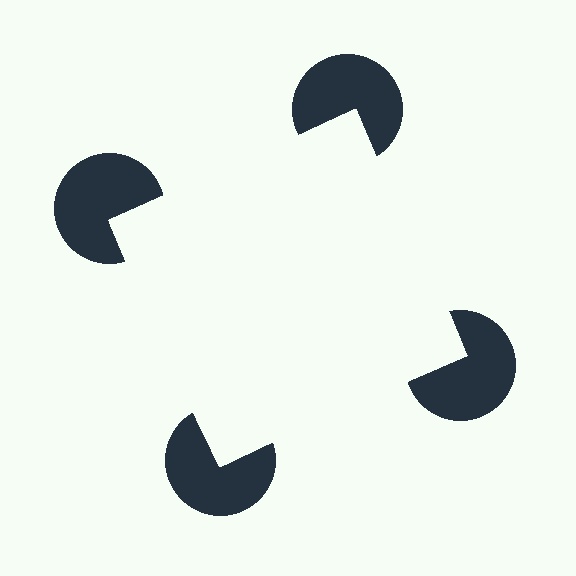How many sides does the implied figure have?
4 sides.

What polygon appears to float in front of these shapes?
An illusory square — its edges are inferred from the aligned wedge cuts in the pac-man discs, not physically drawn.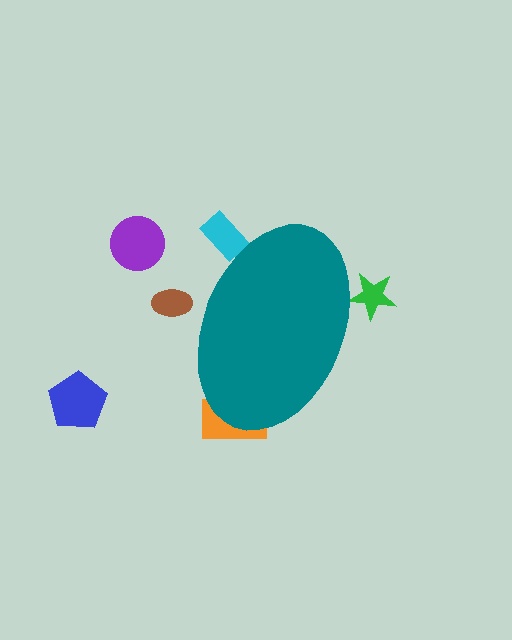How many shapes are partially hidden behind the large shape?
4 shapes are partially hidden.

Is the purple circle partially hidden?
No, the purple circle is fully visible.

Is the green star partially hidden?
Yes, the green star is partially hidden behind the teal ellipse.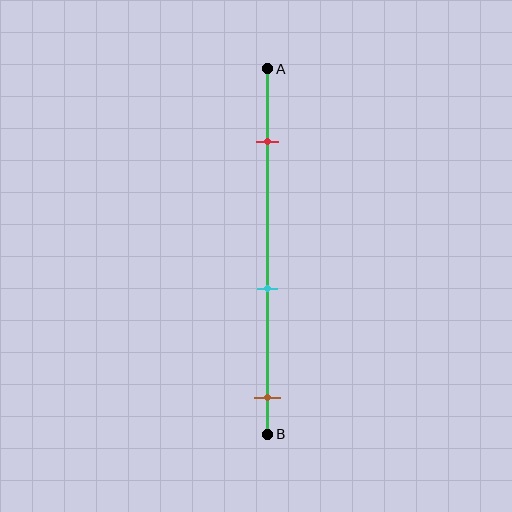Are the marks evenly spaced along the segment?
Yes, the marks are approximately evenly spaced.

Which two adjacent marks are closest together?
The cyan and brown marks are the closest adjacent pair.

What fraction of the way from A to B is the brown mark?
The brown mark is approximately 90% (0.9) of the way from A to B.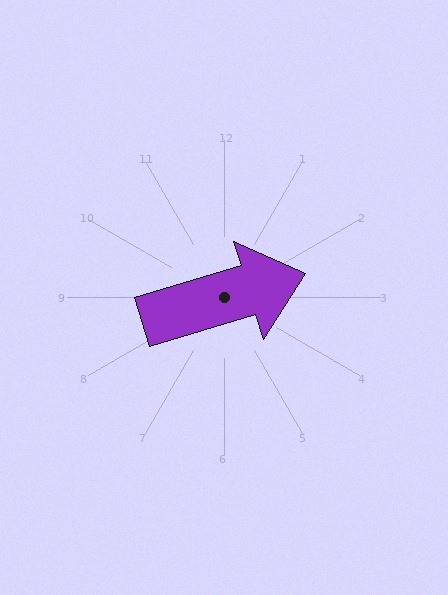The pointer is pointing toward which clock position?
Roughly 2 o'clock.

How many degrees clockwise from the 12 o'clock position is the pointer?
Approximately 73 degrees.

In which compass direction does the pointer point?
East.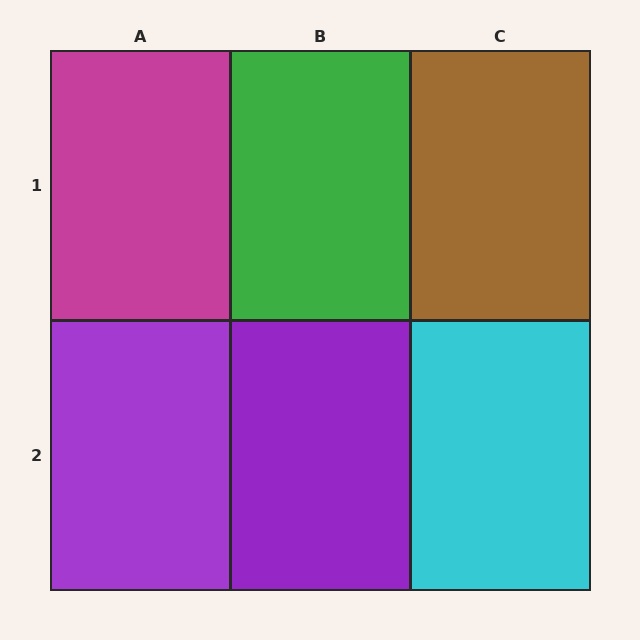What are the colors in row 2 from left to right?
Purple, purple, cyan.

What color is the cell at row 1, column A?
Magenta.